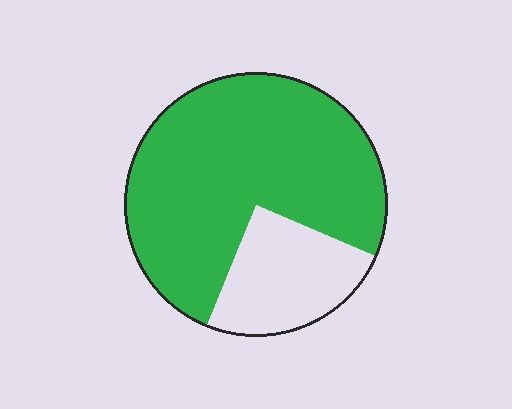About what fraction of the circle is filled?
About three quarters (3/4).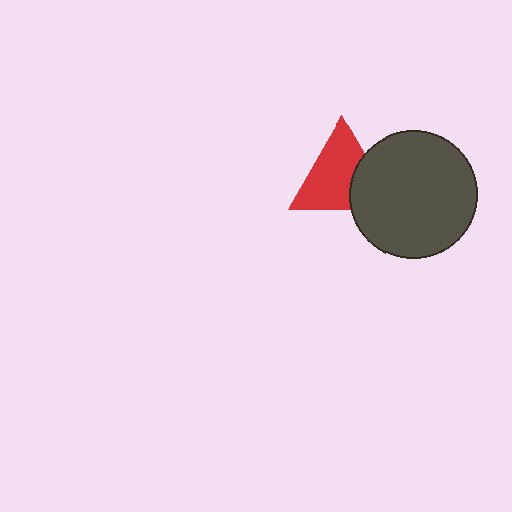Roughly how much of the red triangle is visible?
Most of it is visible (roughly 70%).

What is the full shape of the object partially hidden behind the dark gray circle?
The partially hidden object is a red triangle.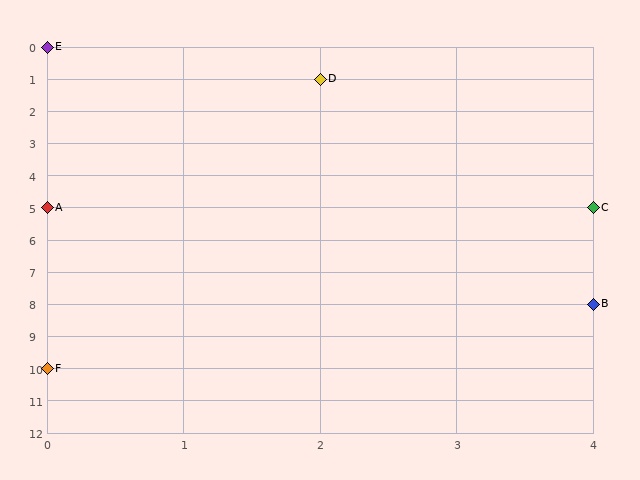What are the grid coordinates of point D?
Point D is at grid coordinates (2, 1).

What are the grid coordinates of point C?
Point C is at grid coordinates (4, 5).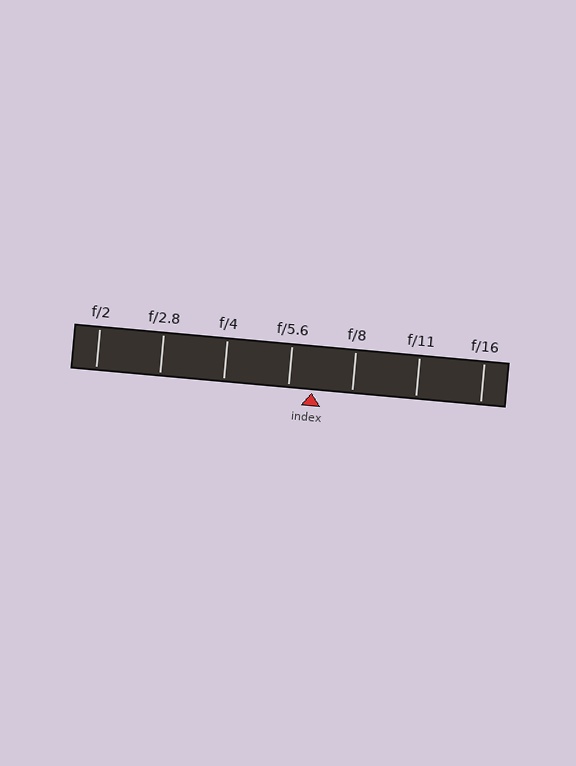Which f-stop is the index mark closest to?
The index mark is closest to f/5.6.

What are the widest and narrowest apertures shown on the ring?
The widest aperture shown is f/2 and the narrowest is f/16.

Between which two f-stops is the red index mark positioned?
The index mark is between f/5.6 and f/8.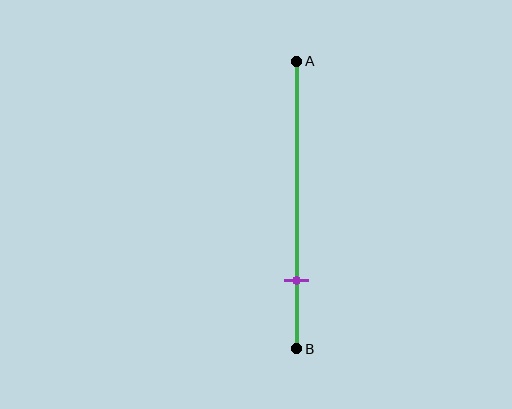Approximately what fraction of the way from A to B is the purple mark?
The purple mark is approximately 75% of the way from A to B.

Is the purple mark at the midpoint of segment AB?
No, the mark is at about 75% from A, not at the 50% midpoint.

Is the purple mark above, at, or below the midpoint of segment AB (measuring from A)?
The purple mark is below the midpoint of segment AB.